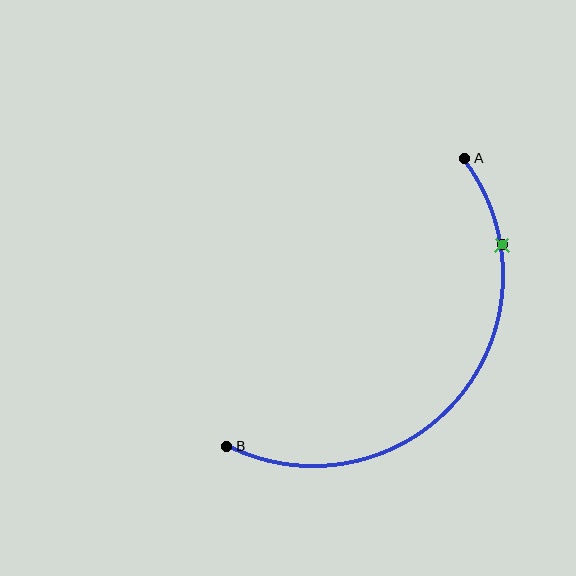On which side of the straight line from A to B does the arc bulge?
The arc bulges below and to the right of the straight line connecting A and B.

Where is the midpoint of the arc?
The arc midpoint is the point on the curve farthest from the straight line joining A and B. It sits below and to the right of that line.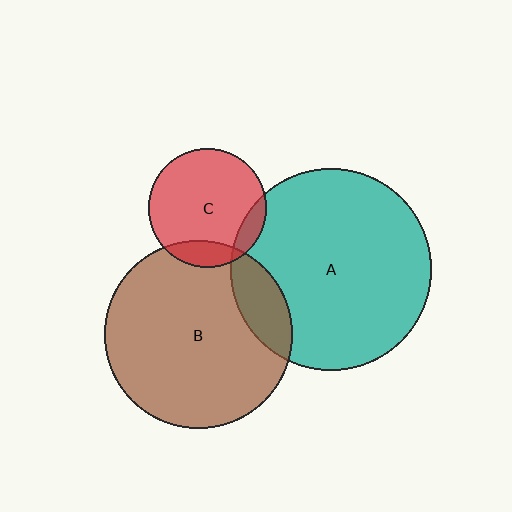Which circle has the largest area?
Circle A (teal).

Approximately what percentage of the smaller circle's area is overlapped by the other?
Approximately 15%.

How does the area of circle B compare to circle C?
Approximately 2.5 times.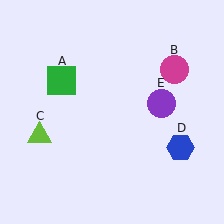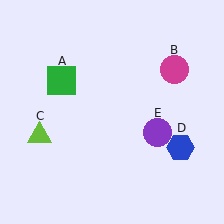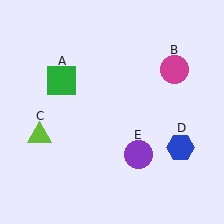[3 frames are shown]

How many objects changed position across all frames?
1 object changed position: purple circle (object E).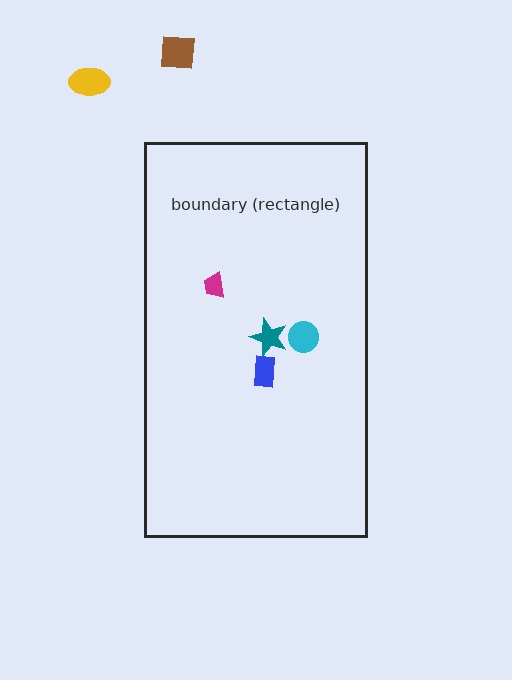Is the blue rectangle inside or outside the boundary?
Inside.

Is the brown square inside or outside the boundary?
Outside.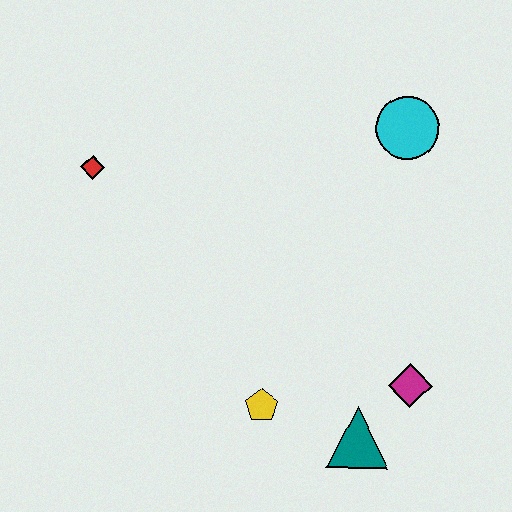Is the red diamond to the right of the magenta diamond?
No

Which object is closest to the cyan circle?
The magenta diamond is closest to the cyan circle.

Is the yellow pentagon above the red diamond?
No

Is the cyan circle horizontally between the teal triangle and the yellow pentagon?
No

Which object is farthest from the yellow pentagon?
The cyan circle is farthest from the yellow pentagon.